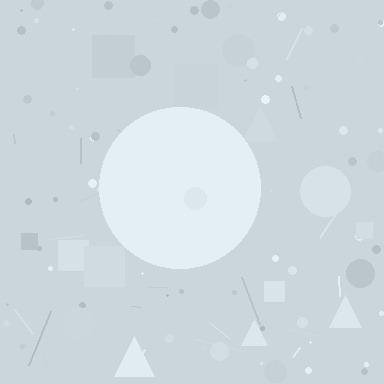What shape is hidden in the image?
A circle is hidden in the image.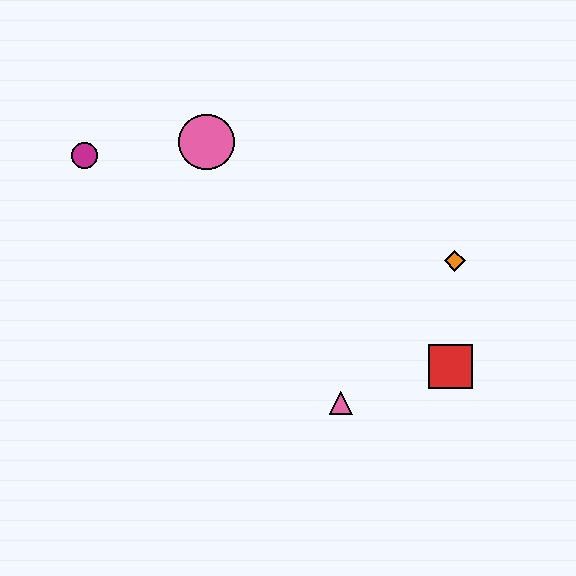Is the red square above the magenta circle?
No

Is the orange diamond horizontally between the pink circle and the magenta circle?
No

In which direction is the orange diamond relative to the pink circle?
The orange diamond is to the right of the pink circle.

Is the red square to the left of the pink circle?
No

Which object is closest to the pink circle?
The magenta circle is closest to the pink circle.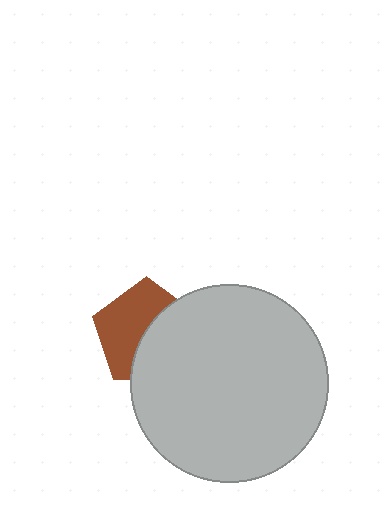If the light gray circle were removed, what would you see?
You would see the complete brown pentagon.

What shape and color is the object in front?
The object in front is a light gray circle.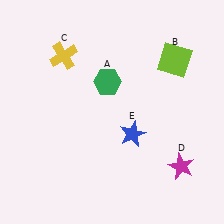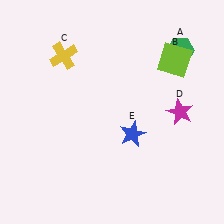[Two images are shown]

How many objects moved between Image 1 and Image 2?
2 objects moved between the two images.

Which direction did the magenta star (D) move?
The magenta star (D) moved up.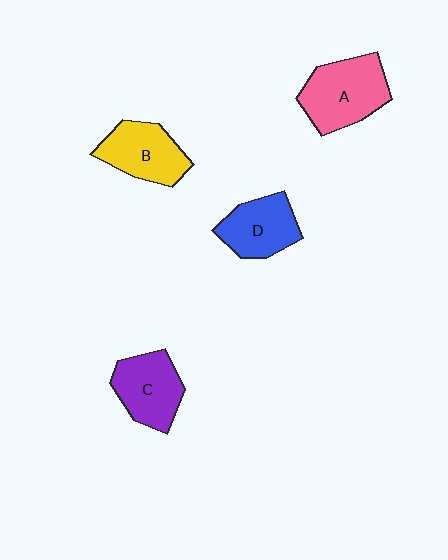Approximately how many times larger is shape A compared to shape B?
Approximately 1.2 times.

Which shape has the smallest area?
Shape D (blue).